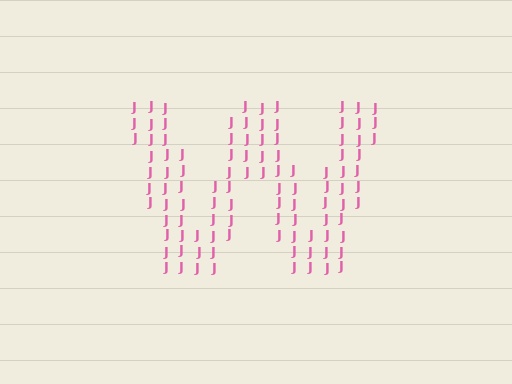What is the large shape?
The large shape is the letter W.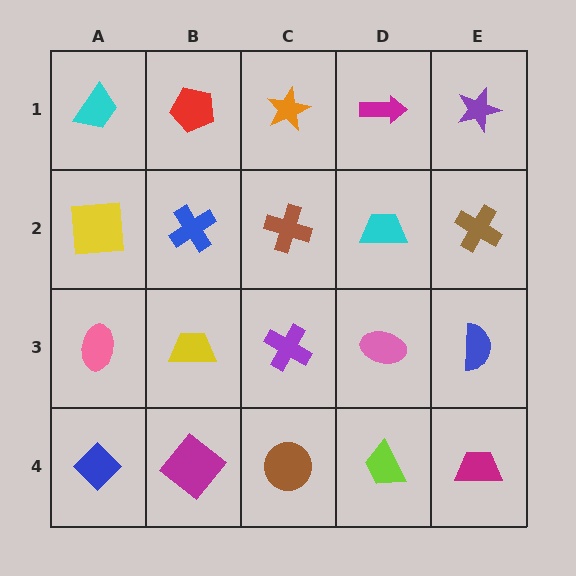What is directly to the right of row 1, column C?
A magenta arrow.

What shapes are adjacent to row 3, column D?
A cyan trapezoid (row 2, column D), a lime trapezoid (row 4, column D), a purple cross (row 3, column C), a blue semicircle (row 3, column E).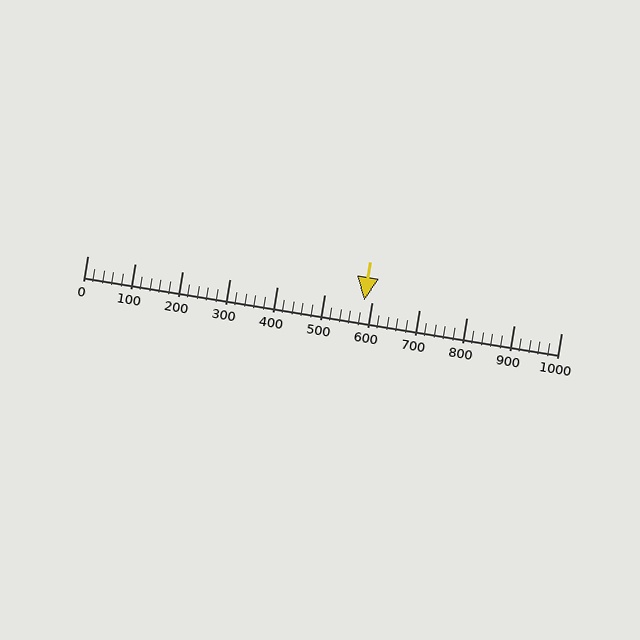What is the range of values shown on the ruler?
The ruler shows values from 0 to 1000.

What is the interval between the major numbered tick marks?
The major tick marks are spaced 100 units apart.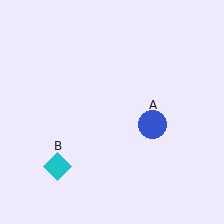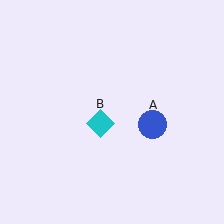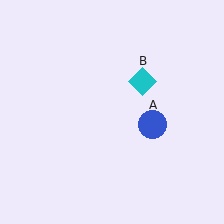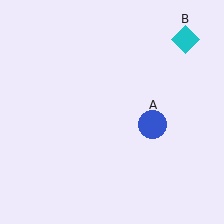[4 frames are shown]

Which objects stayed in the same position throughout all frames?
Blue circle (object A) remained stationary.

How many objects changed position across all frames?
1 object changed position: cyan diamond (object B).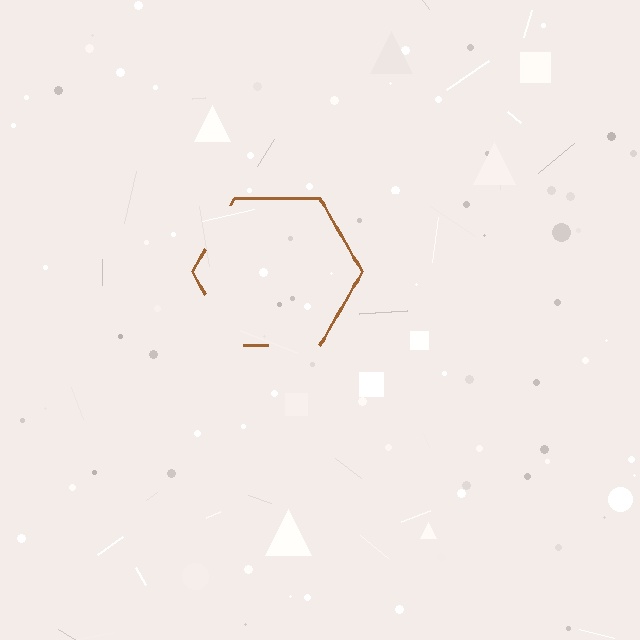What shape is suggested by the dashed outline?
The dashed outline suggests a hexagon.